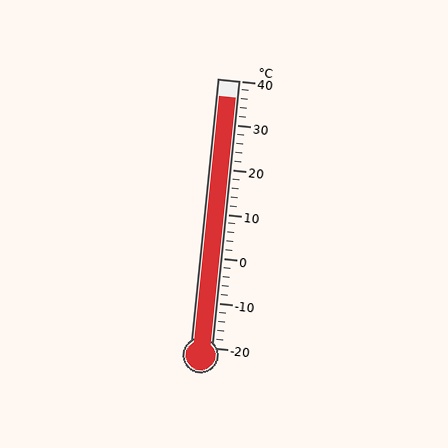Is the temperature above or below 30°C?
The temperature is above 30°C.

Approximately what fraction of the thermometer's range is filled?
The thermometer is filled to approximately 95% of its range.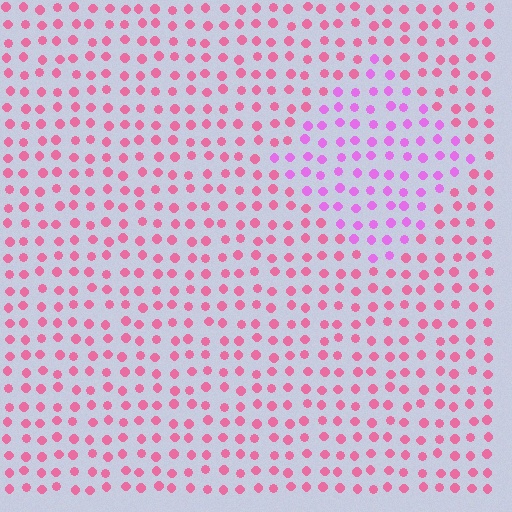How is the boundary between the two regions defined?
The boundary is defined purely by a slight shift in hue (about 38 degrees). Spacing, size, and orientation are identical on both sides.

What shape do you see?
I see a diamond.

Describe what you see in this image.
The image is filled with small pink elements in a uniform arrangement. A diamond-shaped region is visible where the elements are tinted to a slightly different hue, forming a subtle color boundary.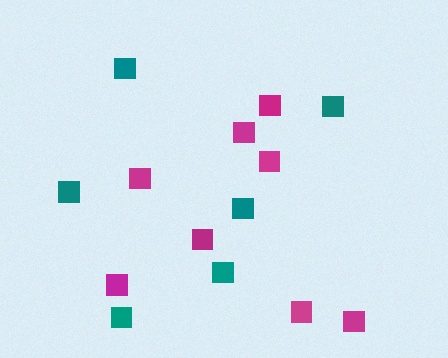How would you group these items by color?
There are 2 groups: one group of teal squares (6) and one group of magenta squares (8).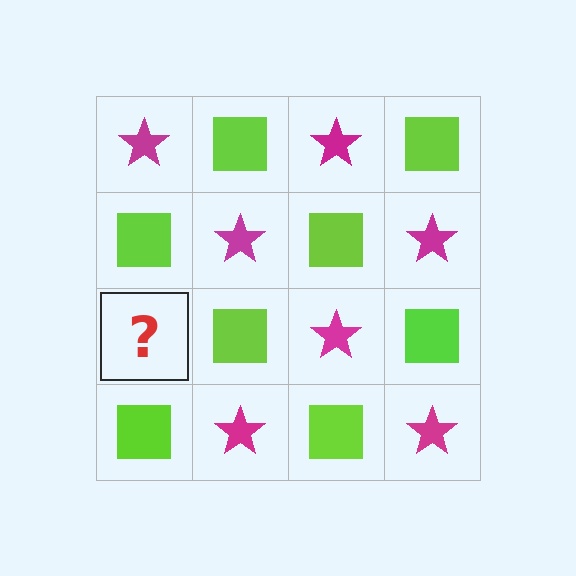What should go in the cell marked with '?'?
The missing cell should contain a magenta star.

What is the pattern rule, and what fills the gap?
The rule is that it alternates magenta star and lime square in a checkerboard pattern. The gap should be filled with a magenta star.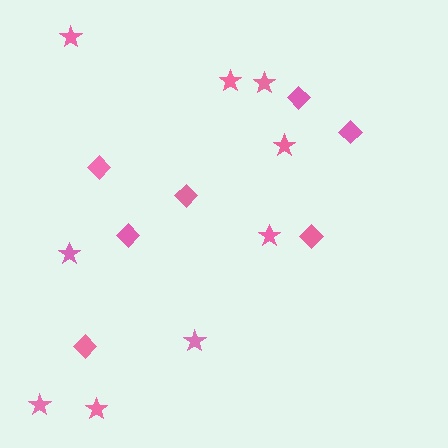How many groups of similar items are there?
There are 2 groups: one group of stars (9) and one group of diamonds (7).